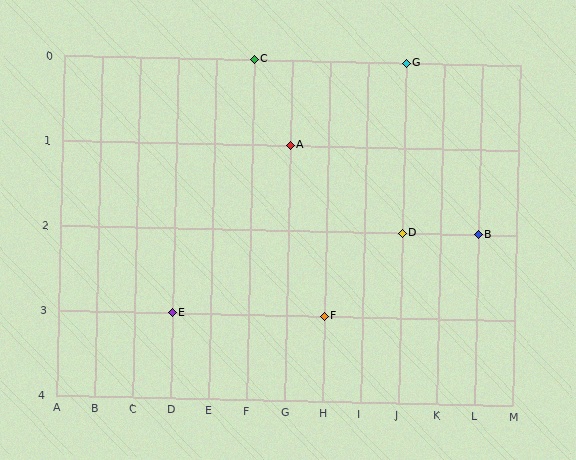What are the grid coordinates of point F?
Point F is at grid coordinates (H, 3).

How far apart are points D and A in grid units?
Points D and A are 3 columns and 1 row apart (about 3.2 grid units diagonally).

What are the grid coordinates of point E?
Point E is at grid coordinates (D, 3).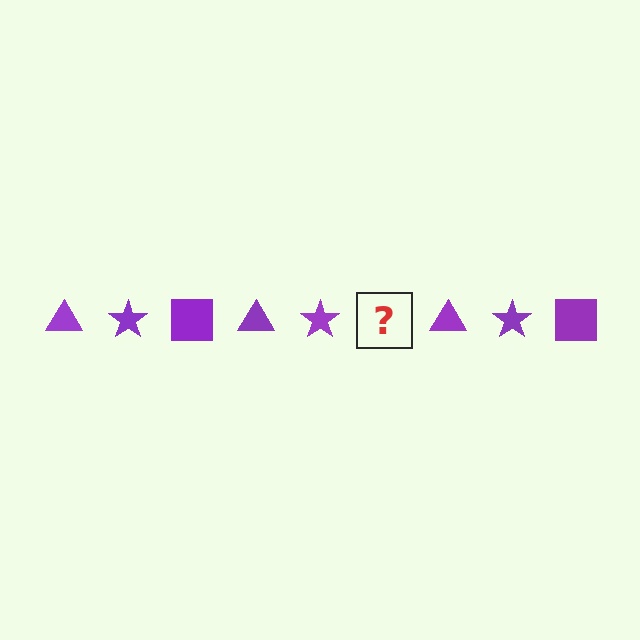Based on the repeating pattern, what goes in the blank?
The blank should be a purple square.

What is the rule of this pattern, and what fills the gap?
The rule is that the pattern cycles through triangle, star, square shapes in purple. The gap should be filled with a purple square.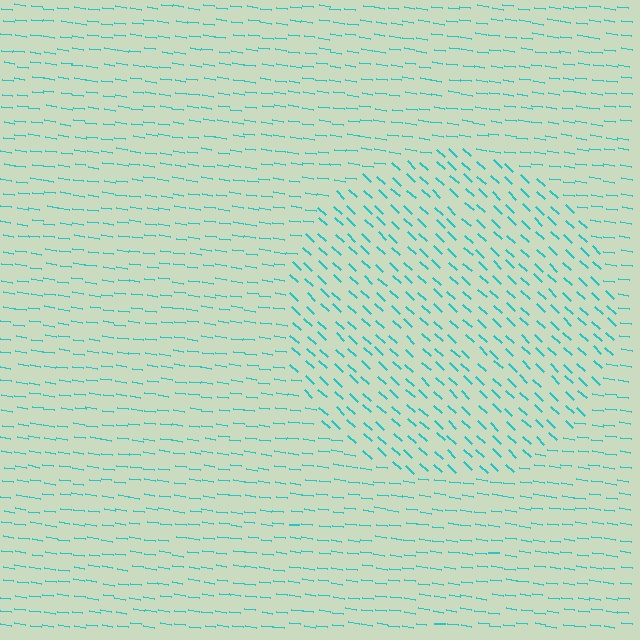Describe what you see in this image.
The image is filled with small cyan line segments. A circle region in the image has lines oriented differently from the surrounding lines, creating a visible texture boundary.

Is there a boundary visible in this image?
Yes, there is a texture boundary formed by a change in line orientation.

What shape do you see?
I see a circle.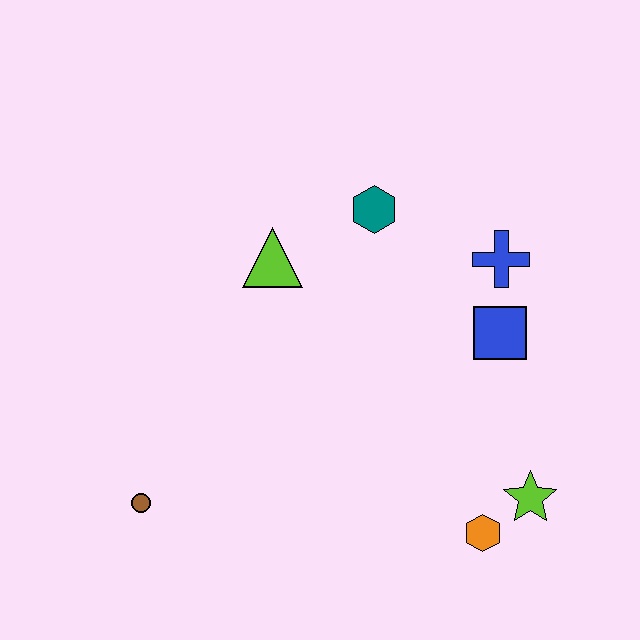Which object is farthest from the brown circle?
The blue cross is farthest from the brown circle.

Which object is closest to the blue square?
The blue cross is closest to the blue square.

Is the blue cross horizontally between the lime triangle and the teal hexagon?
No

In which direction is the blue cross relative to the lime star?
The blue cross is above the lime star.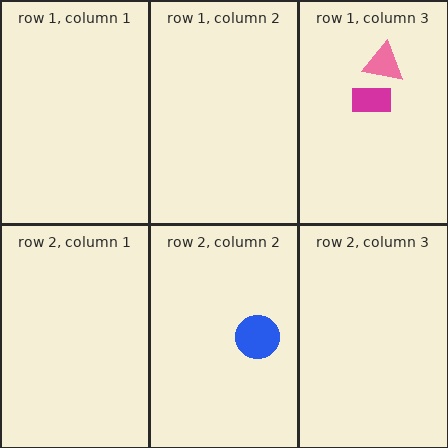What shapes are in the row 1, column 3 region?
The magenta rectangle, the pink triangle.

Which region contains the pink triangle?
The row 1, column 3 region.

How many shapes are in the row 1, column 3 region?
2.